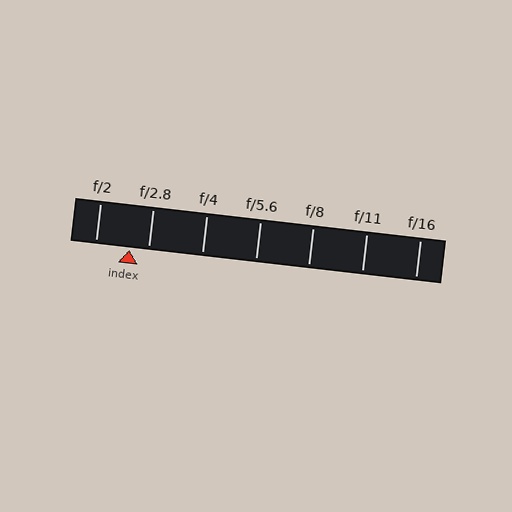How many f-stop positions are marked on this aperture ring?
There are 7 f-stop positions marked.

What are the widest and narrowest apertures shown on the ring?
The widest aperture shown is f/2 and the narrowest is f/16.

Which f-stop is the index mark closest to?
The index mark is closest to f/2.8.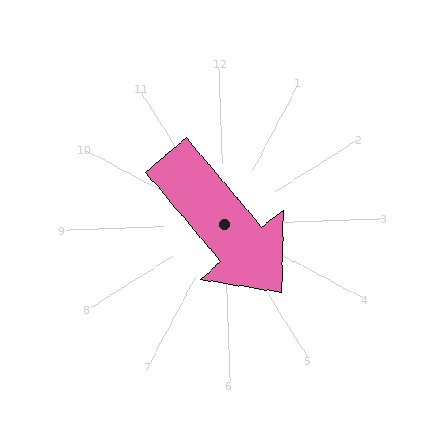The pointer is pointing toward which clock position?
Roughly 5 o'clock.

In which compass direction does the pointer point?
Southeast.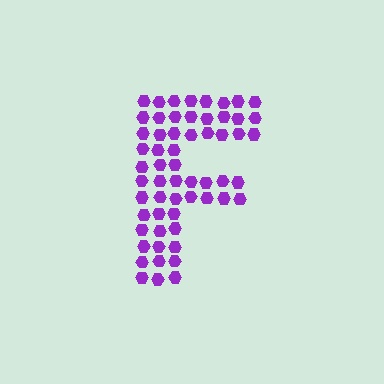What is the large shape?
The large shape is the letter F.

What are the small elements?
The small elements are hexagons.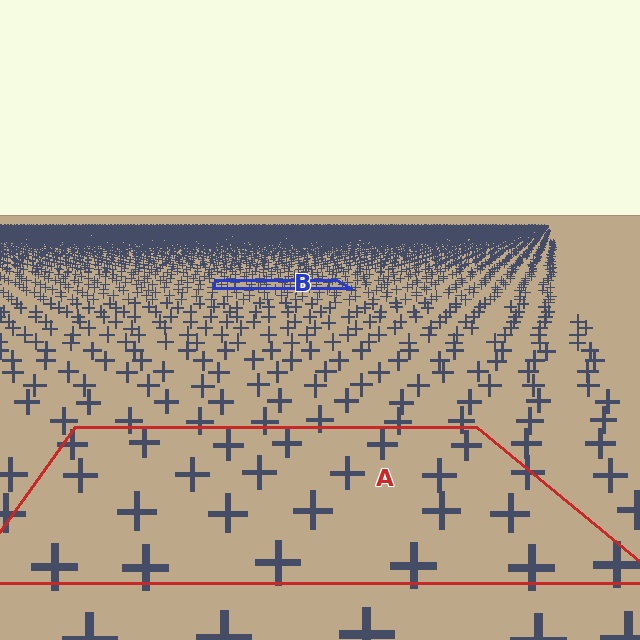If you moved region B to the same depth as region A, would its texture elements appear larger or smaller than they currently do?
They would appear larger. At a closer depth, the same texture elements are projected at a bigger on-screen size.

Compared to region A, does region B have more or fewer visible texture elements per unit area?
Region B has more texture elements per unit area — they are packed more densely because it is farther away.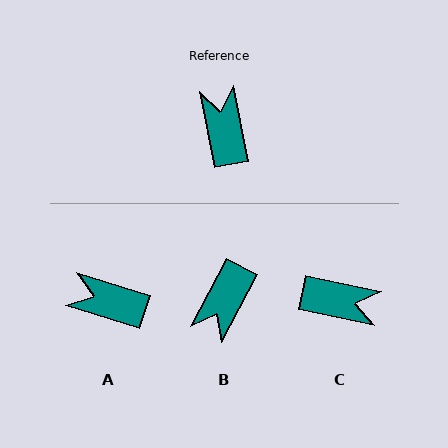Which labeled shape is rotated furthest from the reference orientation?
B, about 141 degrees away.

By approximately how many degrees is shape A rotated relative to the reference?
Approximately 62 degrees counter-clockwise.